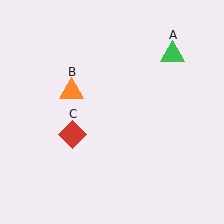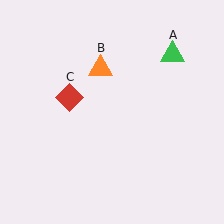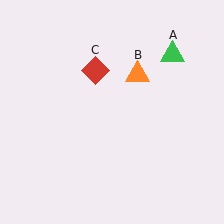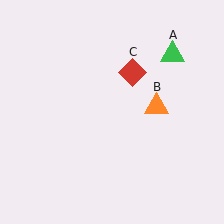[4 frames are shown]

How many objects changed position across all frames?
2 objects changed position: orange triangle (object B), red diamond (object C).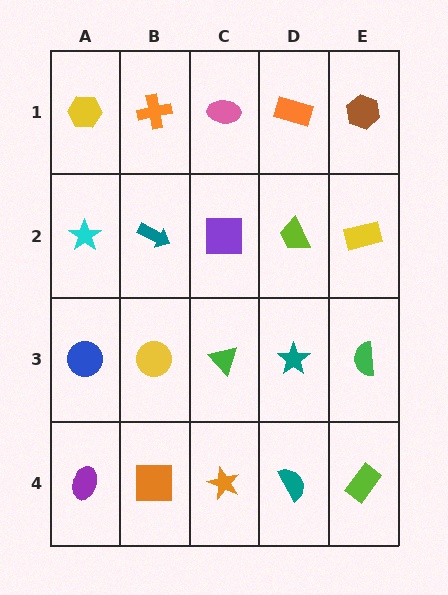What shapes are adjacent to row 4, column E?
A green semicircle (row 3, column E), a teal semicircle (row 4, column D).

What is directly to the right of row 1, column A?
An orange cross.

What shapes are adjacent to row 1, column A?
A cyan star (row 2, column A), an orange cross (row 1, column B).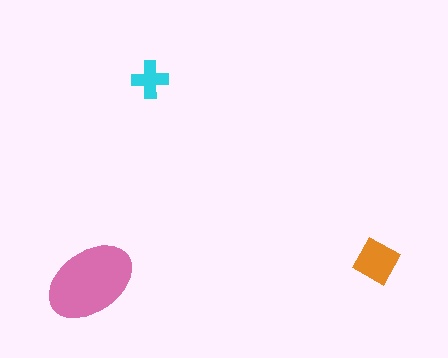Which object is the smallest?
The cyan cross.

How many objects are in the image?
There are 3 objects in the image.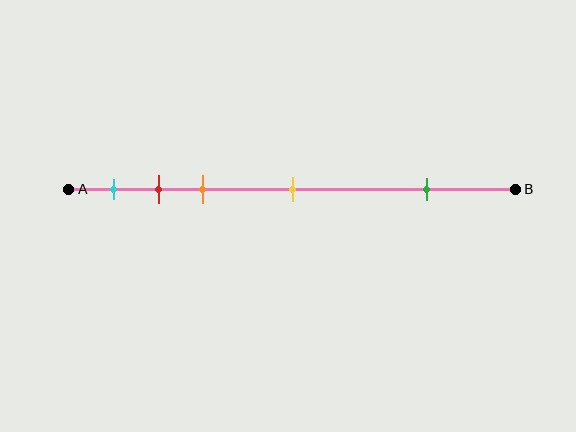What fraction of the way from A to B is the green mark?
The green mark is approximately 80% (0.8) of the way from A to B.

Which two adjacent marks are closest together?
The red and orange marks are the closest adjacent pair.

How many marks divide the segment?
There are 5 marks dividing the segment.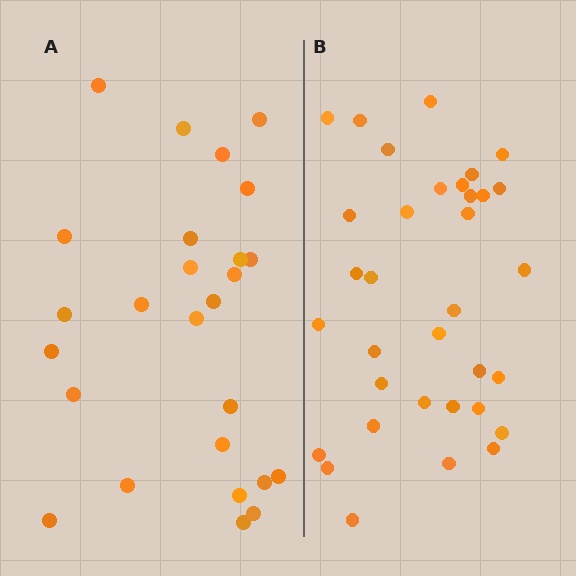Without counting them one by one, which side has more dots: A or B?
Region B (the right region) has more dots.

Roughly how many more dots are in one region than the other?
Region B has roughly 8 or so more dots than region A.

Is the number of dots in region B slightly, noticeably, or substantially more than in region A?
Region B has noticeably more, but not dramatically so. The ratio is roughly 1.3 to 1.